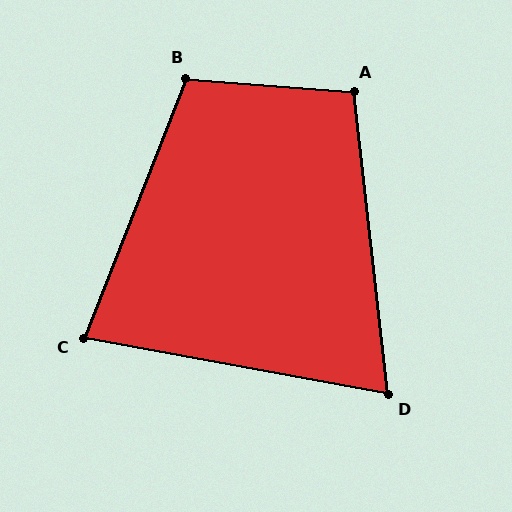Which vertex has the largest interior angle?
B, at approximately 107 degrees.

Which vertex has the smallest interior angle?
D, at approximately 73 degrees.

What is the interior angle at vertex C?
Approximately 79 degrees (acute).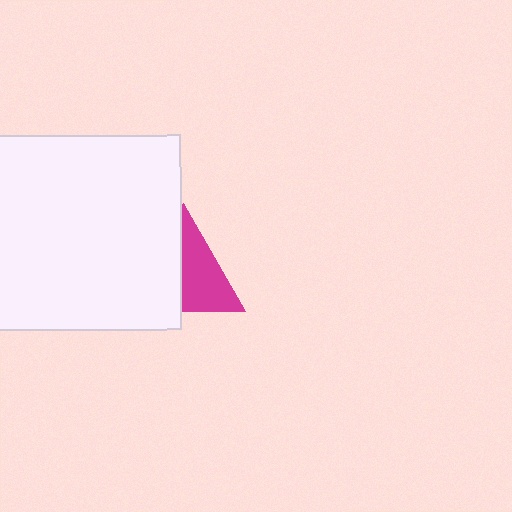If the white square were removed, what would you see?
You would see the complete magenta triangle.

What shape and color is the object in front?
The object in front is a white square.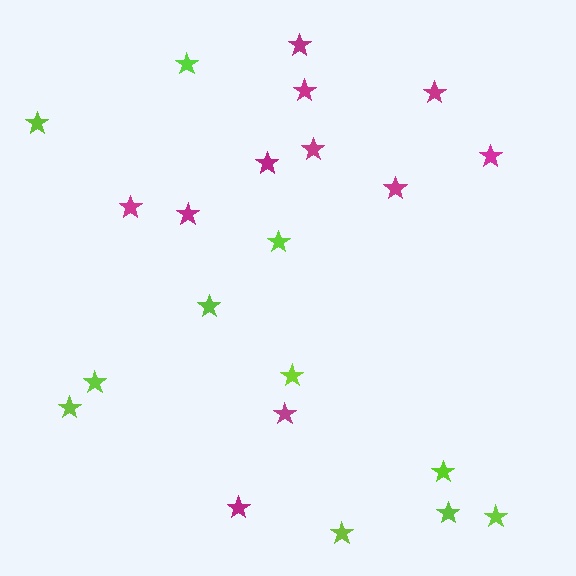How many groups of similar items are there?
There are 2 groups: one group of magenta stars (11) and one group of lime stars (11).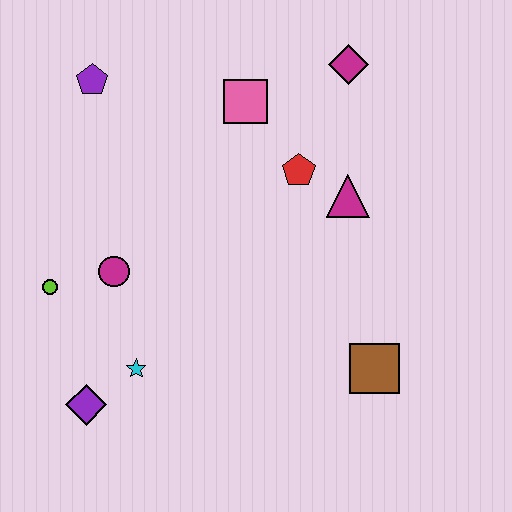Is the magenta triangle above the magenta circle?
Yes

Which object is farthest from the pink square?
The purple diamond is farthest from the pink square.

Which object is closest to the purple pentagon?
The pink square is closest to the purple pentagon.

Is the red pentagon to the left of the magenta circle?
No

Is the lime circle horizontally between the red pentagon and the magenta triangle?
No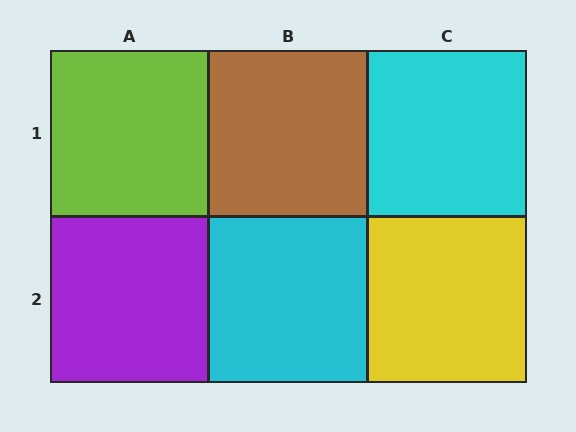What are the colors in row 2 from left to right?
Purple, cyan, yellow.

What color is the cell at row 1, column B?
Brown.